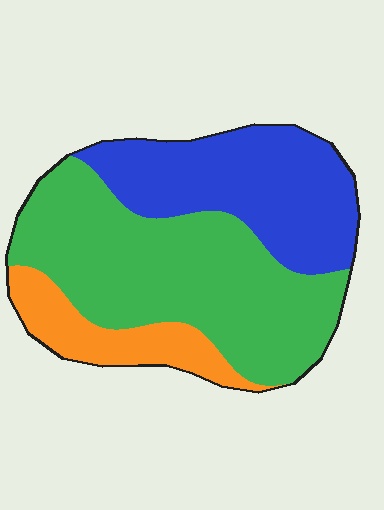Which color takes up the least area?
Orange, at roughly 15%.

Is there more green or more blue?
Green.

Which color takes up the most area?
Green, at roughly 50%.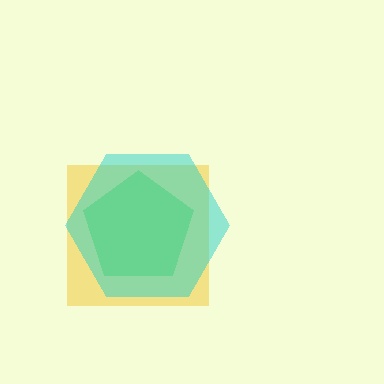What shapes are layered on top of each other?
The layered shapes are: a yellow square, a lime pentagon, a cyan hexagon.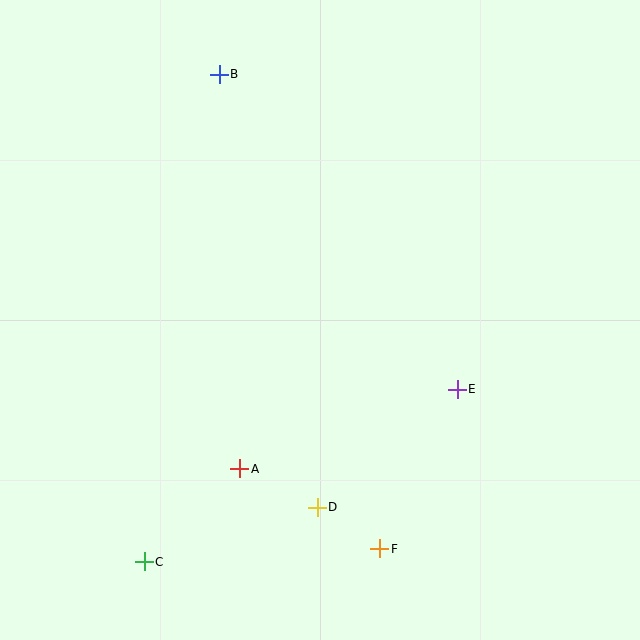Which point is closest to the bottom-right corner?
Point F is closest to the bottom-right corner.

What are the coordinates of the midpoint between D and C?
The midpoint between D and C is at (231, 534).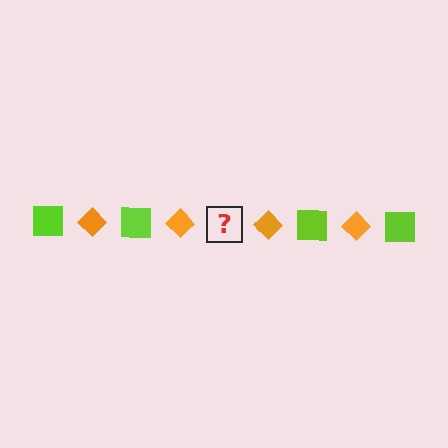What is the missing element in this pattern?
The missing element is a lime square.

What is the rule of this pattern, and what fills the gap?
The rule is that the pattern alternates between lime square and orange diamond. The gap should be filled with a lime square.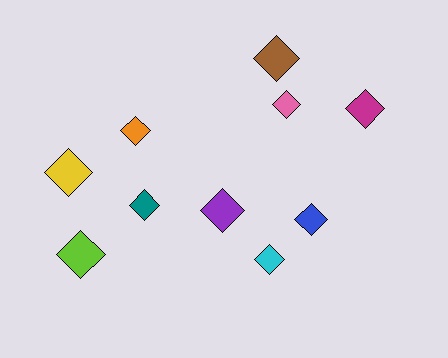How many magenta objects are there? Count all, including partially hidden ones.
There is 1 magenta object.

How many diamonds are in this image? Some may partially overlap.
There are 10 diamonds.